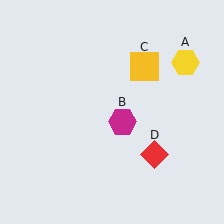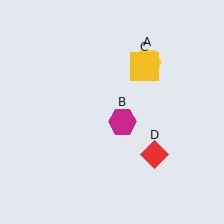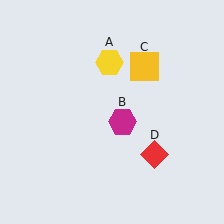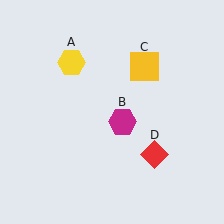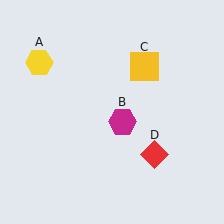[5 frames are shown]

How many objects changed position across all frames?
1 object changed position: yellow hexagon (object A).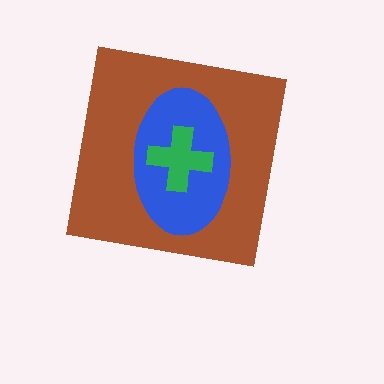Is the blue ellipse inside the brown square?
Yes.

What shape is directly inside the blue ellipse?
The green cross.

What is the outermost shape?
The brown square.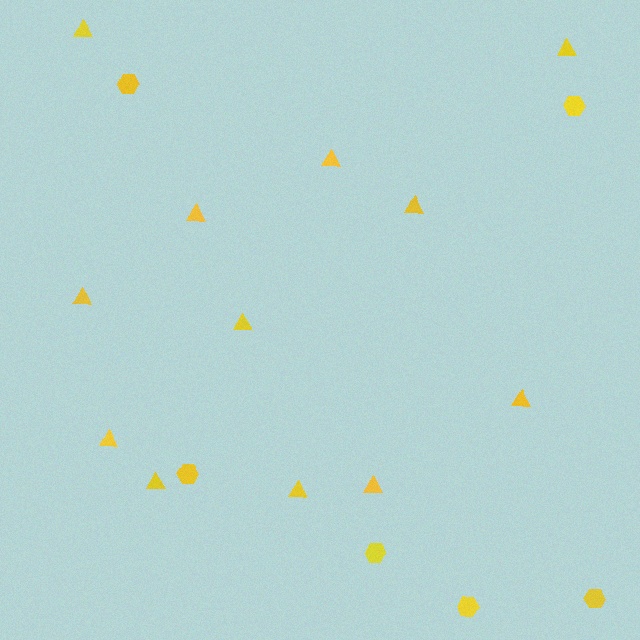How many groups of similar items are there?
There are 2 groups: one group of hexagons (6) and one group of triangles (12).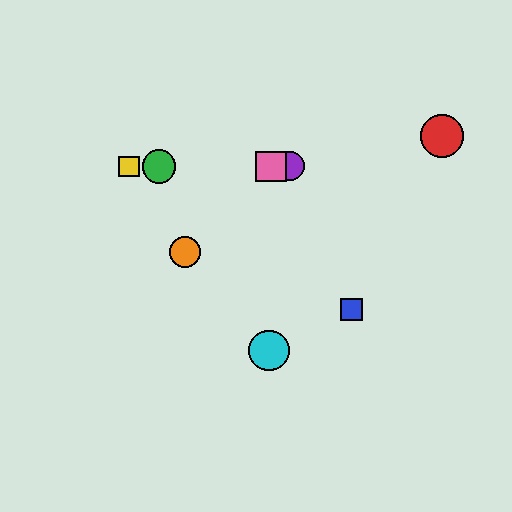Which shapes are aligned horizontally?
The green circle, the yellow square, the purple circle, the pink square are aligned horizontally.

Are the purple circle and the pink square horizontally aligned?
Yes, both are at y≈166.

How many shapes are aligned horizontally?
4 shapes (the green circle, the yellow square, the purple circle, the pink square) are aligned horizontally.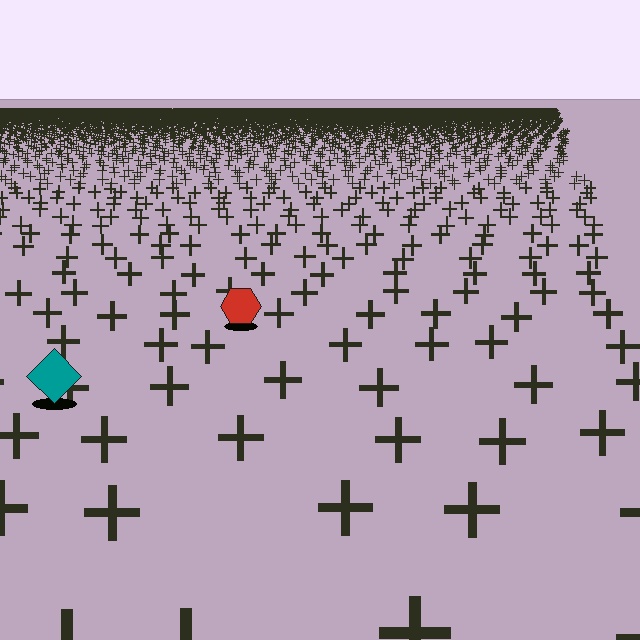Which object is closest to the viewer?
The teal diamond is closest. The texture marks near it are larger and more spread out.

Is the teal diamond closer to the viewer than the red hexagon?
Yes. The teal diamond is closer — you can tell from the texture gradient: the ground texture is coarser near it.